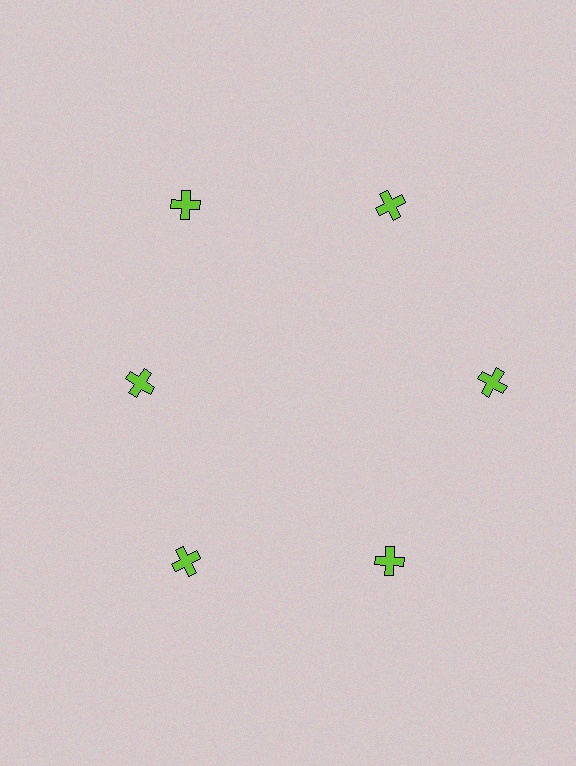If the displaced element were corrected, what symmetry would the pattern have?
It would have 6-fold rotational symmetry — the pattern would map onto itself every 60 degrees.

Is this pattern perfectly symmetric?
No. The 6 lime crosses are arranged in a ring, but one element near the 9 o'clock position is pulled inward toward the center, breaking the 6-fold rotational symmetry.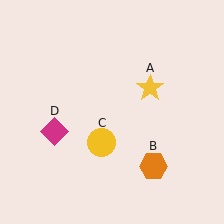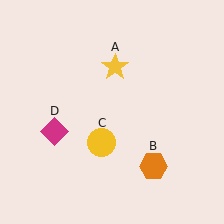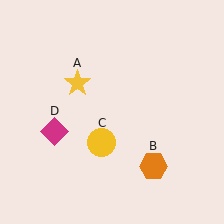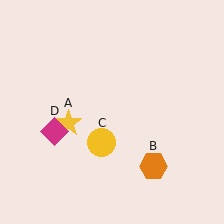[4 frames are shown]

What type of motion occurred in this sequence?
The yellow star (object A) rotated counterclockwise around the center of the scene.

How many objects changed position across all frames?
1 object changed position: yellow star (object A).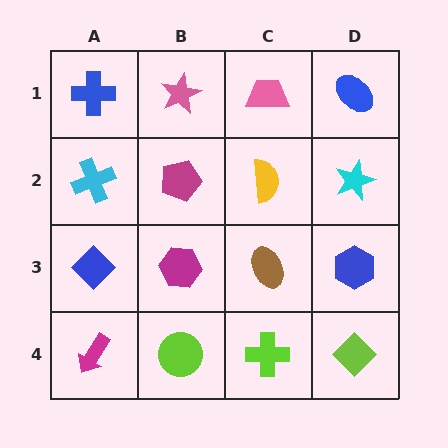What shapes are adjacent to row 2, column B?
A pink star (row 1, column B), a magenta hexagon (row 3, column B), a cyan cross (row 2, column A), a yellow semicircle (row 2, column C).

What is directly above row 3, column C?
A yellow semicircle.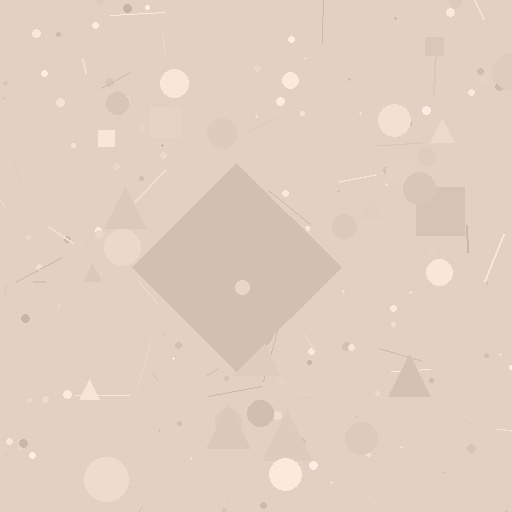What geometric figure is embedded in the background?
A diamond is embedded in the background.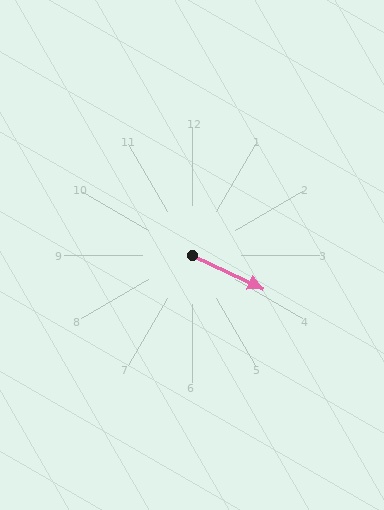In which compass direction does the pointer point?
Southeast.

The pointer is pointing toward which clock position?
Roughly 4 o'clock.